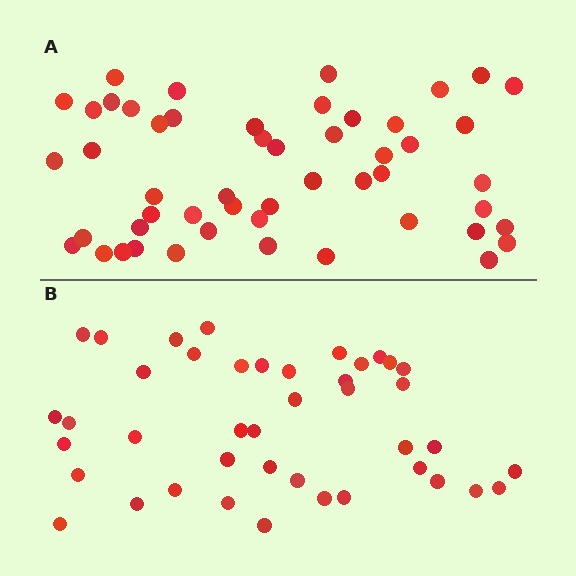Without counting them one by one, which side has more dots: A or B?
Region A (the top region) has more dots.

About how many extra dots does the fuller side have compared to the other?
Region A has roughly 8 or so more dots than region B.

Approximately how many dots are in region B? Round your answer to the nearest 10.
About 40 dots. (The exact count is 42, which rounds to 40.)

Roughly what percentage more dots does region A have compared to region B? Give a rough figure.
About 20% more.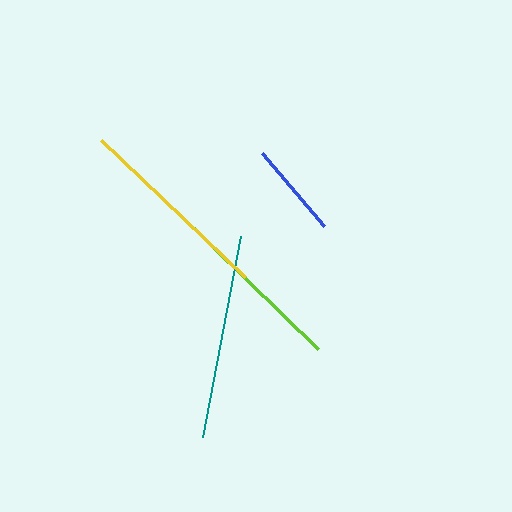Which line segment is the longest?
The teal line is the longest at approximately 205 pixels.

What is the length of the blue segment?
The blue segment is approximately 95 pixels long.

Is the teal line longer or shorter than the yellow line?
The teal line is longer than the yellow line.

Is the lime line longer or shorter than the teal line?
The teal line is longer than the lime line.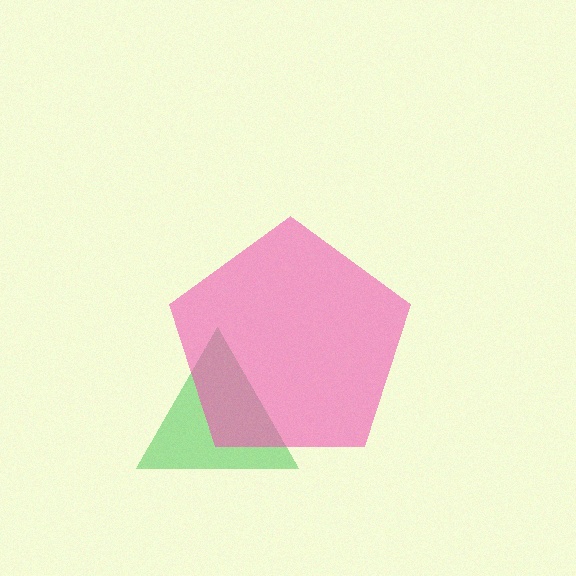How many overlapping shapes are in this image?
There are 2 overlapping shapes in the image.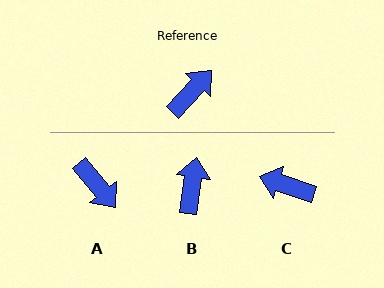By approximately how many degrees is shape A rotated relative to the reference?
Approximately 98 degrees clockwise.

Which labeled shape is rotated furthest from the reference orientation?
C, about 115 degrees away.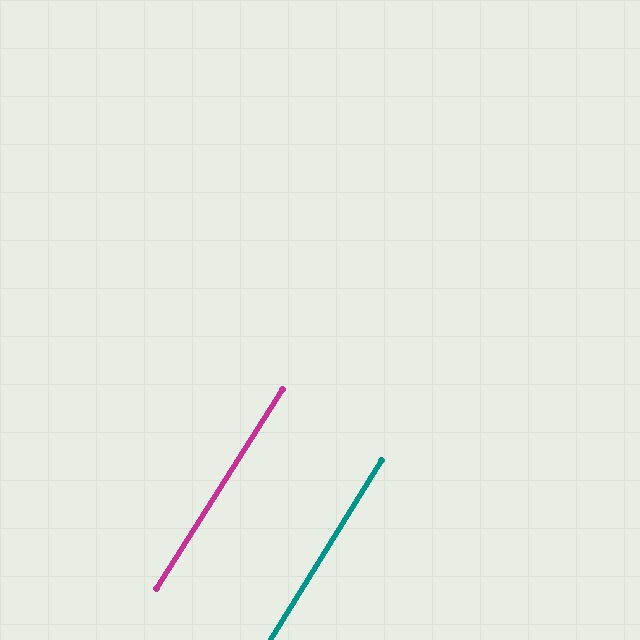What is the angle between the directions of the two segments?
Approximately 1 degree.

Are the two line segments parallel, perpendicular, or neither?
Parallel — their directions differ by only 0.8°.